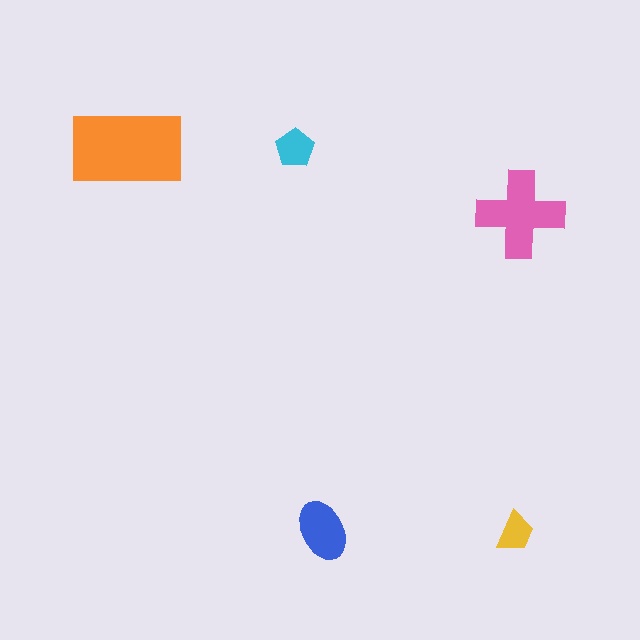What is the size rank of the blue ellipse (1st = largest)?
3rd.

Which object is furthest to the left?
The orange rectangle is leftmost.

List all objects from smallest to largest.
The yellow trapezoid, the cyan pentagon, the blue ellipse, the pink cross, the orange rectangle.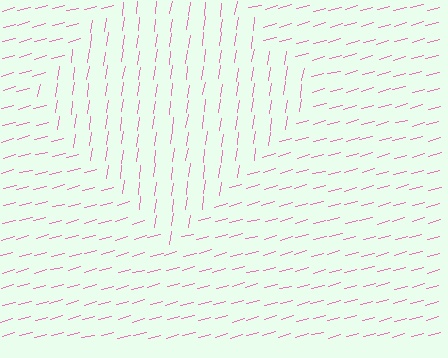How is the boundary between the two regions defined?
The boundary is defined purely by a change in line orientation (approximately 67 degrees difference). All lines are the same color and thickness.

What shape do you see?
I see a diamond.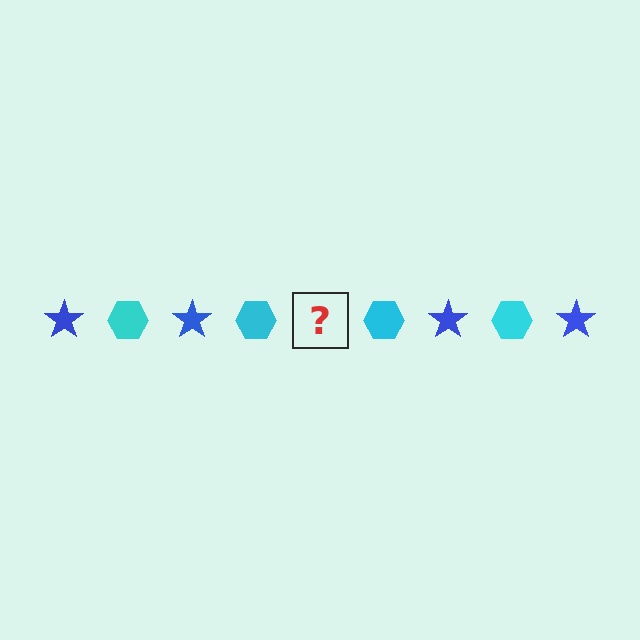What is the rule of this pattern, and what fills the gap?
The rule is that the pattern alternates between blue star and cyan hexagon. The gap should be filled with a blue star.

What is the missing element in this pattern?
The missing element is a blue star.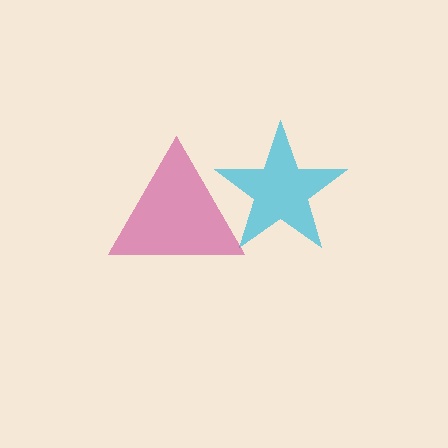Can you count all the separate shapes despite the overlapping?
Yes, there are 2 separate shapes.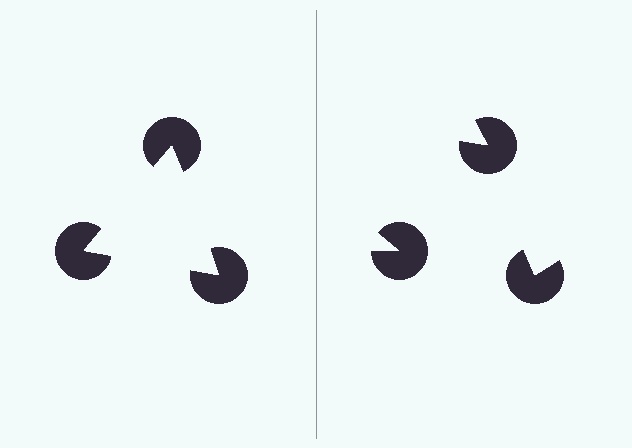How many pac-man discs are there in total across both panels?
6 — 3 on each side.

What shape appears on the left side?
An illusory triangle.